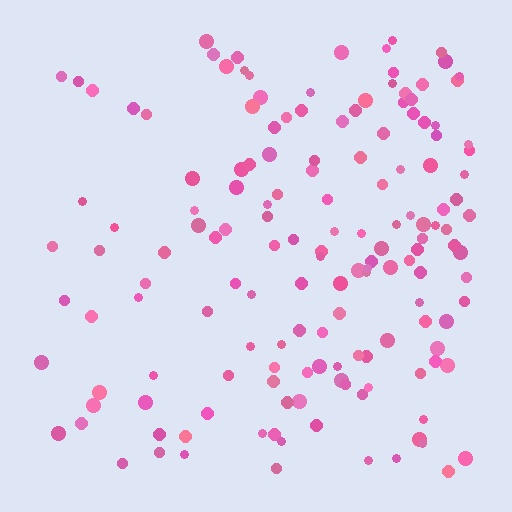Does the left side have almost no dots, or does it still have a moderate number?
Still a moderate number, just noticeably fewer than the right.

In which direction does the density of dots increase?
From left to right, with the right side densest.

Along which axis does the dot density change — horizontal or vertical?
Horizontal.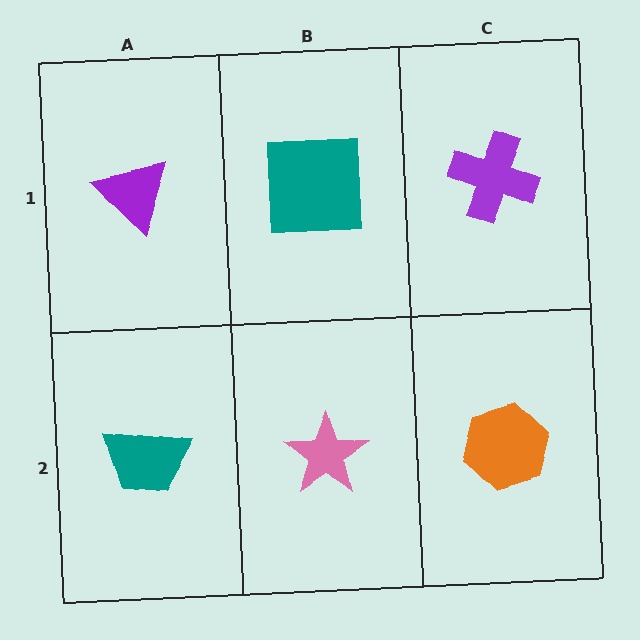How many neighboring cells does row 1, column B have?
3.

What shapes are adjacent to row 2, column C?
A purple cross (row 1, column C), a pink star (row 2, column B).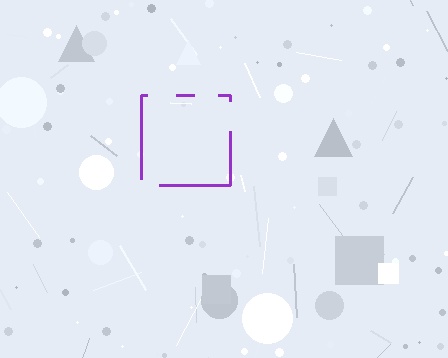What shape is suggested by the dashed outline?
The dashed outline suggests a square.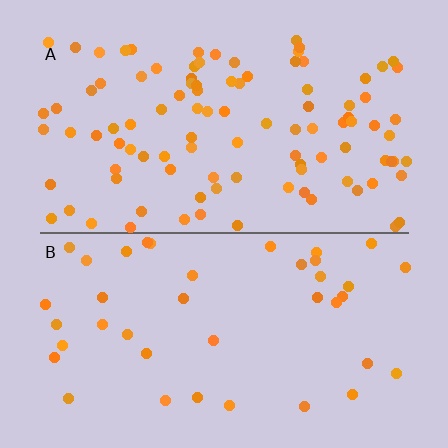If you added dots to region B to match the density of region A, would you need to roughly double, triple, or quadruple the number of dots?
Approximately double.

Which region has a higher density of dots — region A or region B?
A (the top).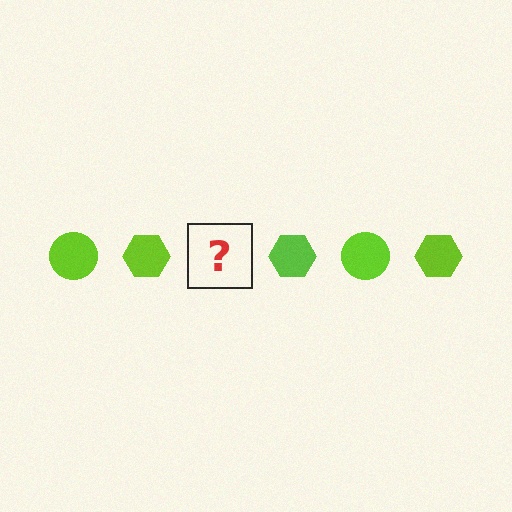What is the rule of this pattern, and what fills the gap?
The rule is that the pattern cycles through circle, hexagon shapes in lime. The gap should be filled with a lime circle.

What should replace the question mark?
The question mark should be replaced with a lime circle.